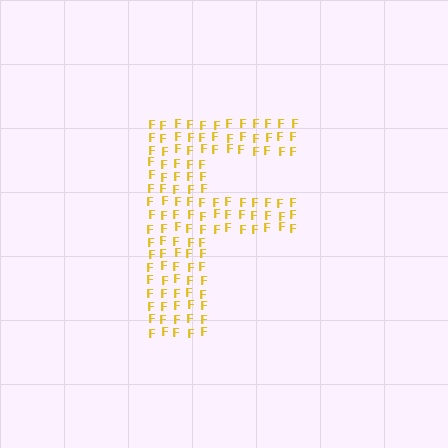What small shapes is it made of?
It is made of small letter F's.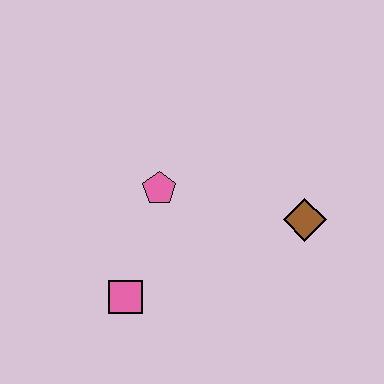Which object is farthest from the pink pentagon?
The brown diamond is farthest from the pink pentagon.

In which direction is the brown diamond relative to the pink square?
The brown diamond is to the right of the pink square.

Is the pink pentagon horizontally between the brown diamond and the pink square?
Yes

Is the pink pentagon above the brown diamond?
Yes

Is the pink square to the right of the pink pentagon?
No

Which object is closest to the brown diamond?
The pink pentagon is closest to the brown diamond.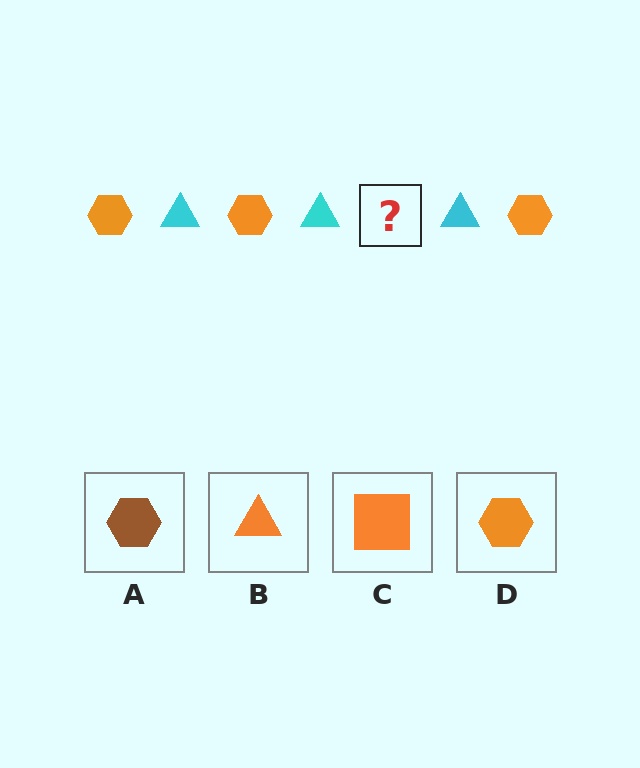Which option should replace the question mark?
Option D.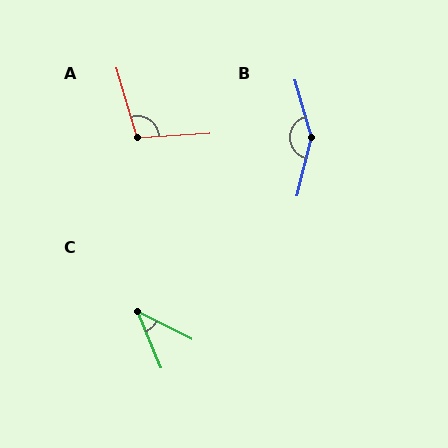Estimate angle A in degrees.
Approximately 103 degrees.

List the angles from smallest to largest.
C (41°), A (103°), B (150°).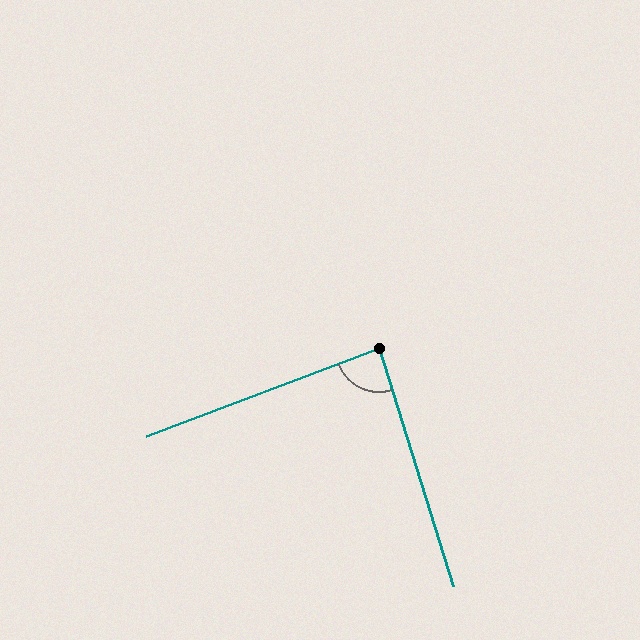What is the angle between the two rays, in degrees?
Approximately 87 degrees.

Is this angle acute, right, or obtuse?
It is approximately a right angle.